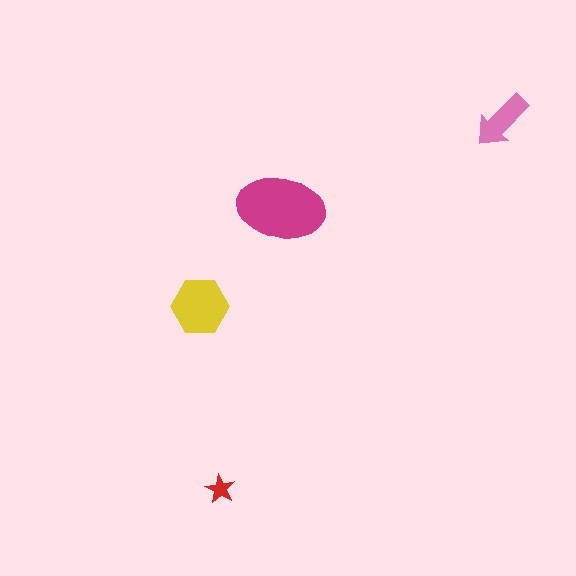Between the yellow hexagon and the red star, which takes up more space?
The yellow hexagon.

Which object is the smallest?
The red star.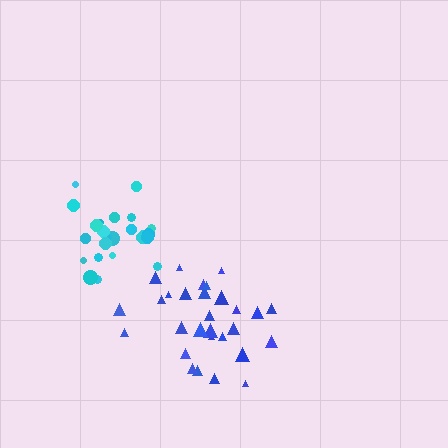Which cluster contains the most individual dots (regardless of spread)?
Blue (29).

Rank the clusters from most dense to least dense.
cyan, blue.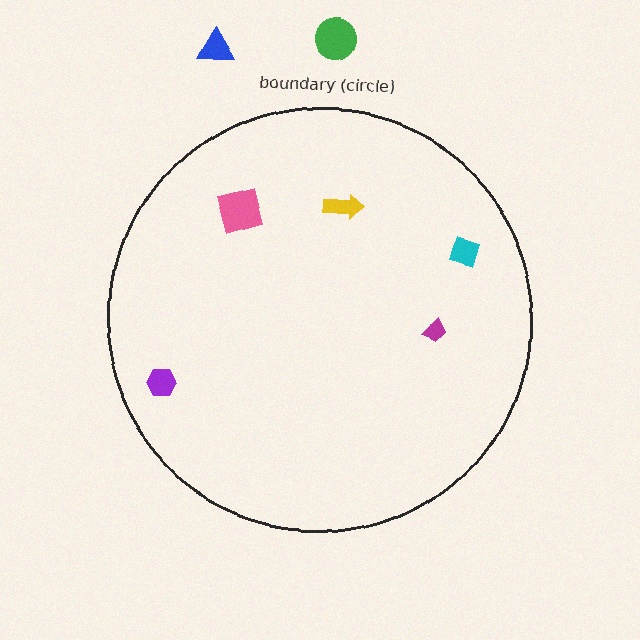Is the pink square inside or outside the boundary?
Inside.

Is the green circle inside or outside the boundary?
Outside.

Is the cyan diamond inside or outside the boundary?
Inside.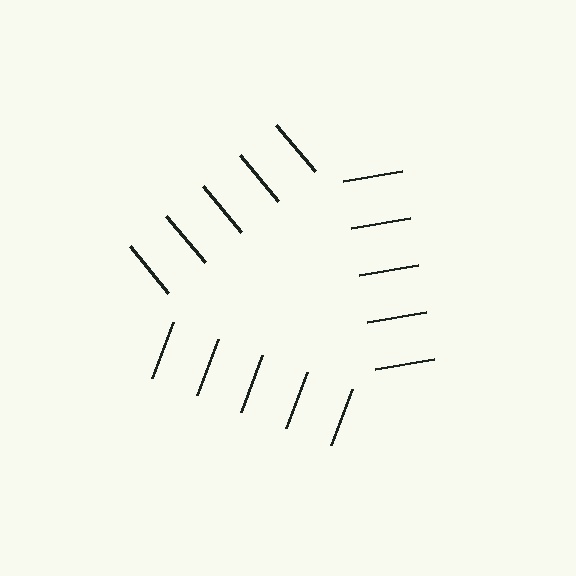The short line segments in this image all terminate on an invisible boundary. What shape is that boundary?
An illusory triangle — the line segments terminate on its edges but no continuous stroke is drawn.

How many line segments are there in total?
15 — 5 along each of the 3 edges.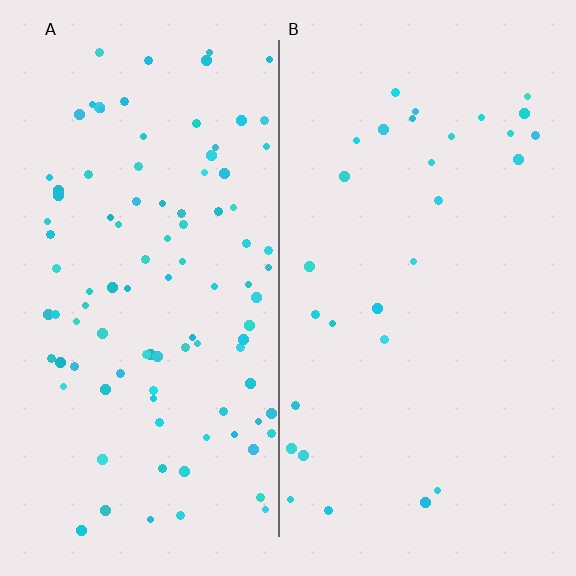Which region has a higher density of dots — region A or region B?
A (the left).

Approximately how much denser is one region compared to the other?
Approximately 3.4× — region A over region B.